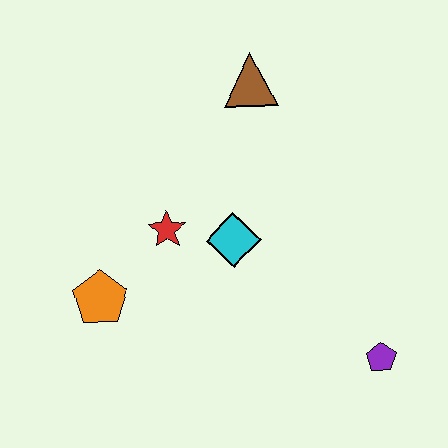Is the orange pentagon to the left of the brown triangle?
Yes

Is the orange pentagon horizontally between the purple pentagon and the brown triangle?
No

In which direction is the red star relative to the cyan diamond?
The red star is to the left of the cyan diamond.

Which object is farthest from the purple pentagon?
The brown triangle is farthest from the purple pentagon.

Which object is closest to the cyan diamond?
The red star is closest to the cyan diamond.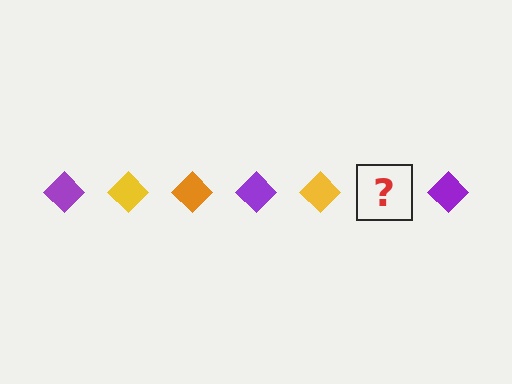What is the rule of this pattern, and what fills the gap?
The rule is that the pattern cycles through purple, yellow, orange diamonds. The gap should be filled with an orange diamond.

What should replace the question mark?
The question mark should be replaced with an orange diamond.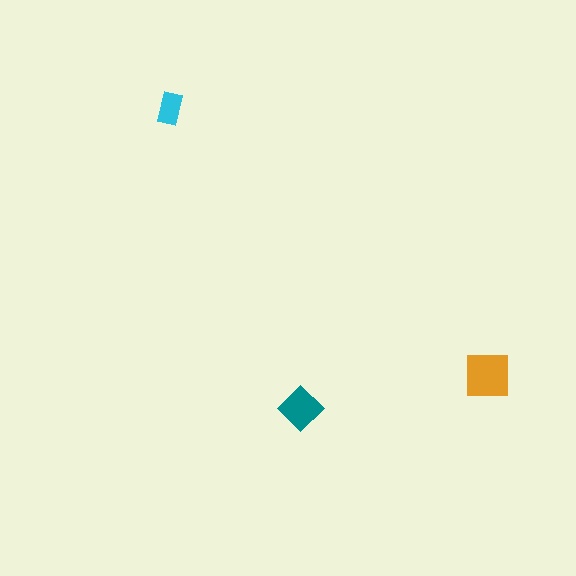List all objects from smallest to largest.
The cyan rectangle, the teal diamond, the orange square.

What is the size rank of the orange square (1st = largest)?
1st.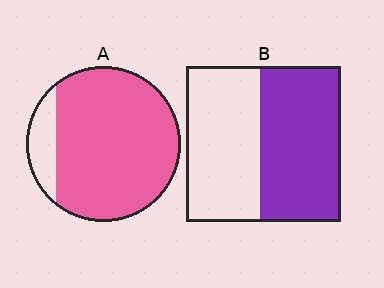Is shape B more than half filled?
Roughly half.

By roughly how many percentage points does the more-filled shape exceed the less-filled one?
By roughly 35 percentage points (A over B).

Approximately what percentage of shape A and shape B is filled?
A is approximately 85% and B is approximately 50%.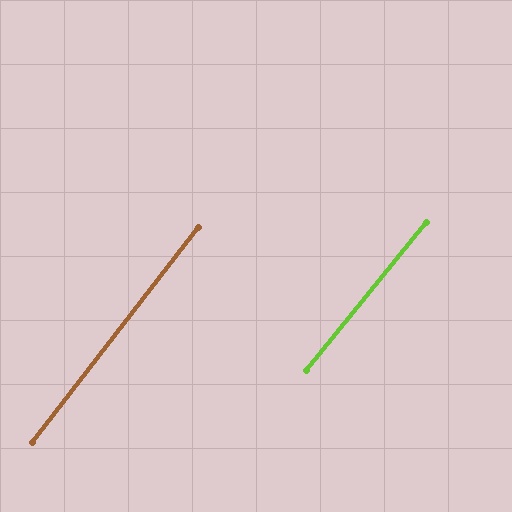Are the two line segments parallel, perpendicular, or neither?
Parallel — their directions differ by only 1.2°.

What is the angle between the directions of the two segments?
Approximately 1 degree.